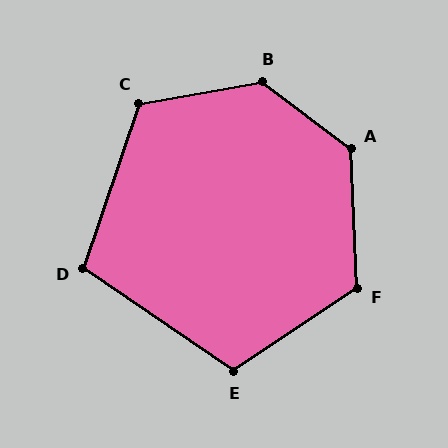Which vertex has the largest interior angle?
B, at approximately 133 degrees.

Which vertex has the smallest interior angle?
D, at approximately 106 degrees.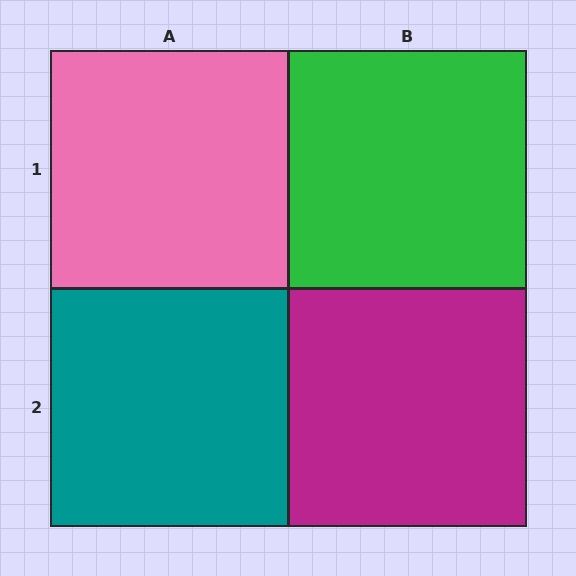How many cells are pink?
1 cell is pink.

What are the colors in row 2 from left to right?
Teal, magenta.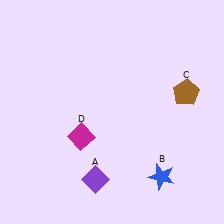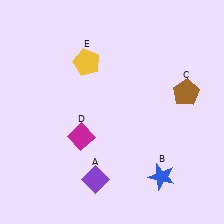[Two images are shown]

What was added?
A yellow pentagon (E) was added in Image 2.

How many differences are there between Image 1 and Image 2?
There is 1 difference between the two images.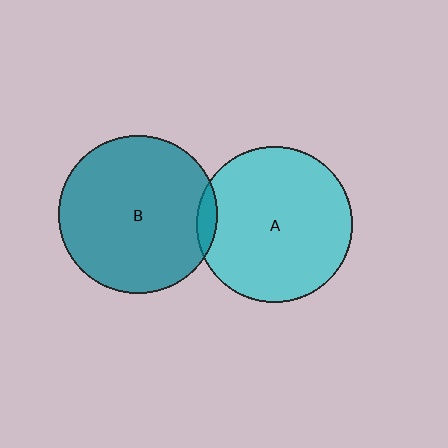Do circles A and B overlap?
Yes.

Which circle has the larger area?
Circle B (teal).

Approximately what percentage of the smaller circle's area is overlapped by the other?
Approximately 5%.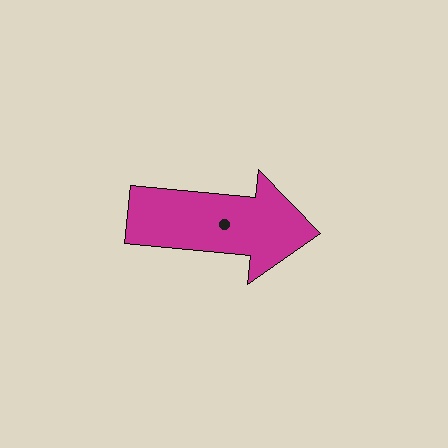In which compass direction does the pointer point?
East.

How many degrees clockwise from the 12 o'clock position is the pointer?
Approximately 96 degrees.